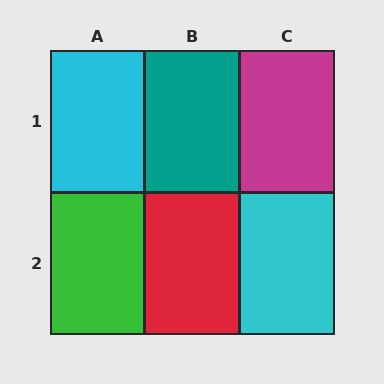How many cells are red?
1 cell is red.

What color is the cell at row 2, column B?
Red.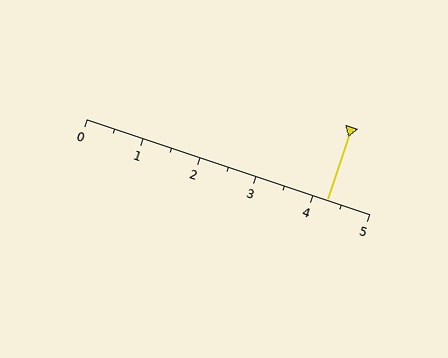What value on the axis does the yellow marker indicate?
The marker indicates approximately 4.2.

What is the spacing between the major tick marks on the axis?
The major ticks are spaced 1 apart.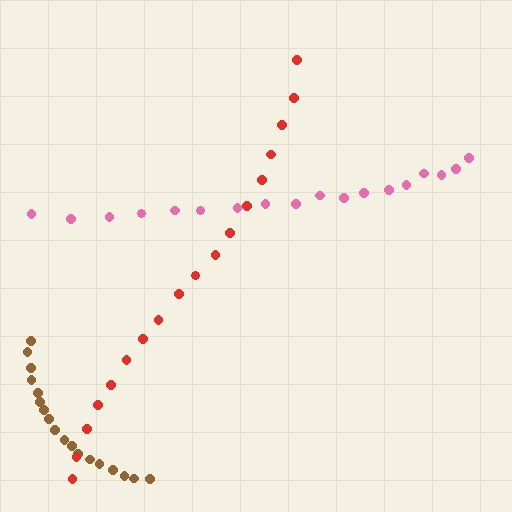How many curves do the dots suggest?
There are 3 distinct paths.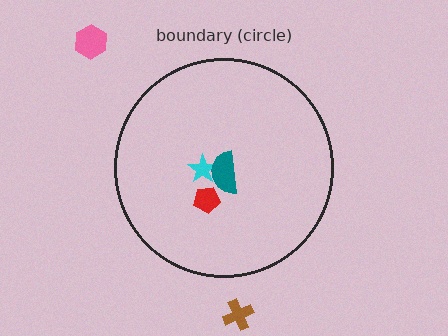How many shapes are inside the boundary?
3 inside, 2 outside.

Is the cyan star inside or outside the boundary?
Inside.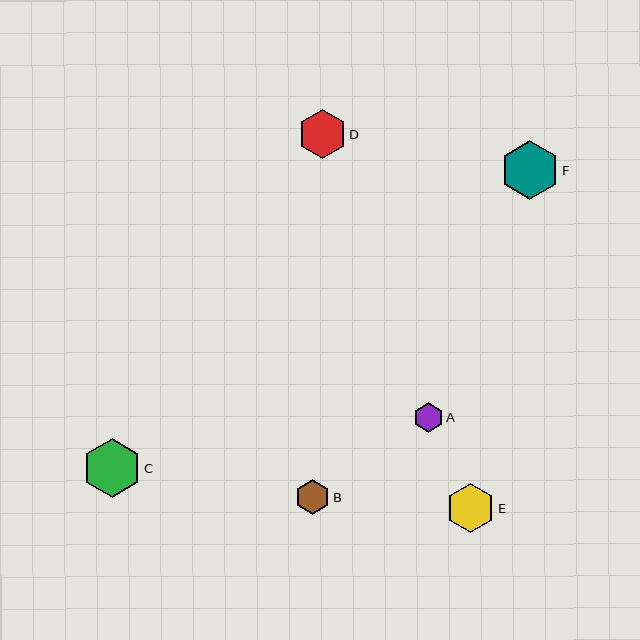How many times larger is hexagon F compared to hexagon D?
Hexagon F is approximately 1.2 times the size of hexagon D.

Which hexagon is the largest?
Hexagon F is the largest with a size of approximately 59 pixels.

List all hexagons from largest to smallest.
From largest to smallest: F, C, E, D, B, A.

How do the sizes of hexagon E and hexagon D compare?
Hexagon E and hexagon D are approximately the same size.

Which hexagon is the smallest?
Hexagon A is the smallest with a size of approximately 30 pixels.